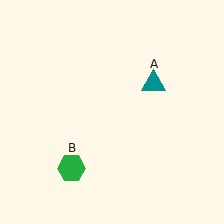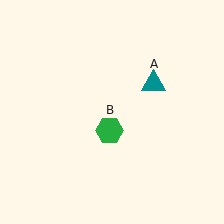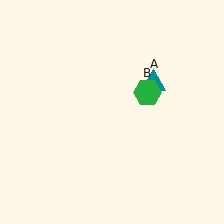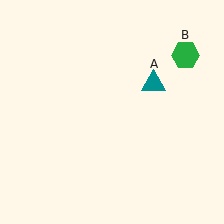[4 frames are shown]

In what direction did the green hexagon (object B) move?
The green hexagon (object B) moved up and to the right.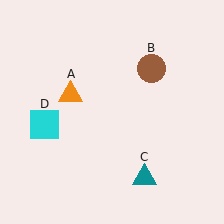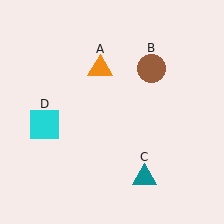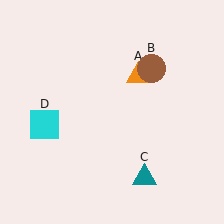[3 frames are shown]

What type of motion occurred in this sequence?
The orange triangle (object A) rotated clockwise around the center of the scene.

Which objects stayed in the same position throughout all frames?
Brown circle (object B) and teal triangle (object C) and cyan square (object D) remained stationary.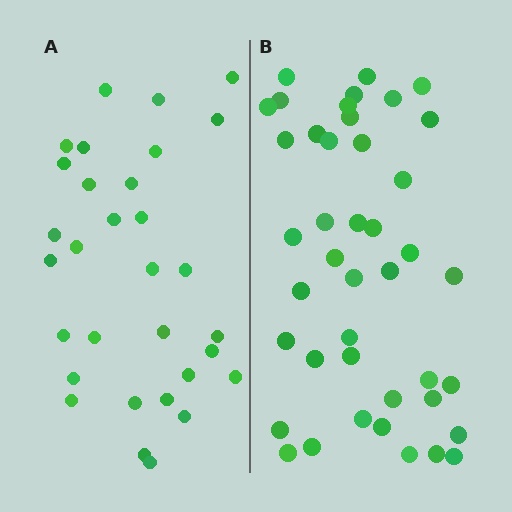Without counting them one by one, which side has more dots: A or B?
Region B (the right region) has more dots.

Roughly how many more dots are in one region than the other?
Region B has roughly 12 or so more dots than region A.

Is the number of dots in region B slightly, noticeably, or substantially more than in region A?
Region B has noticeably more, but not dramatically so. The ratio is roughly 1.4 to 1.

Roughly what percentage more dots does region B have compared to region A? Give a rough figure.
About 35% more.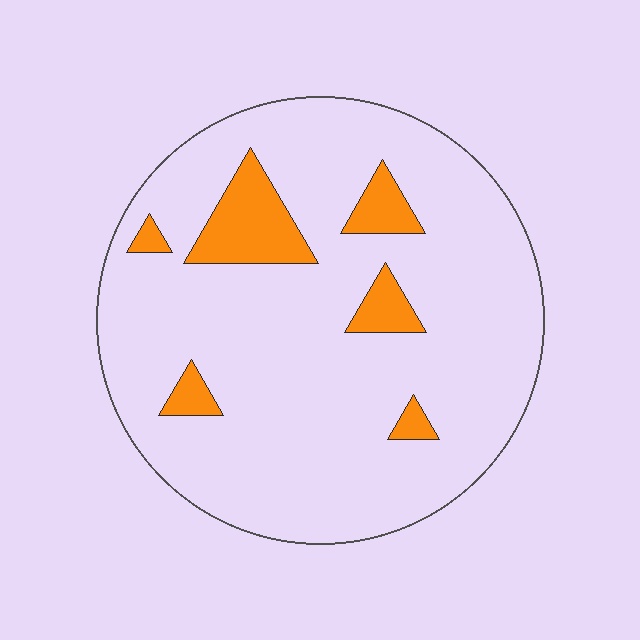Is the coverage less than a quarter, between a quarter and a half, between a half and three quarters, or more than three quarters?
Less than a quarter.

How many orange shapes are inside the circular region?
6.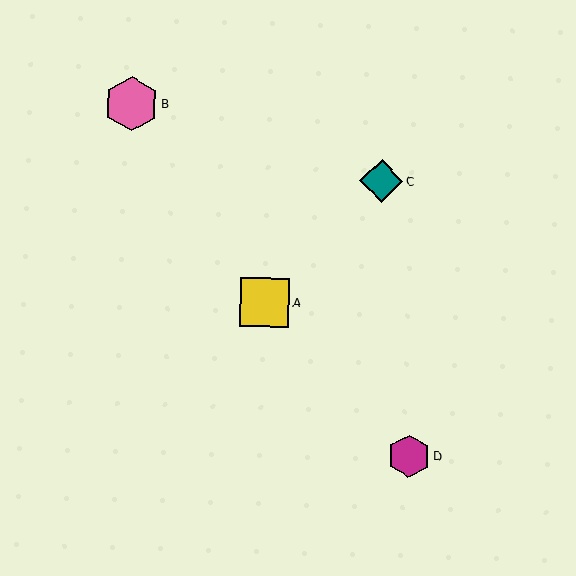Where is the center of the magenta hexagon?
The center of the magenta hexagon is at (409, 456).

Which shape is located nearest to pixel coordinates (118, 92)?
The pink hexagon (labeled B) at (132, 104) is nearest to that location.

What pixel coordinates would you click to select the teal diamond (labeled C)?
Click at (381, 181) to select the teal diamond C.